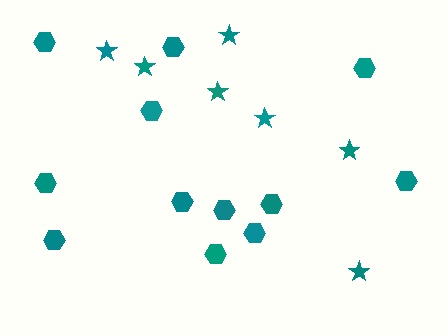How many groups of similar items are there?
There are 2 groups: one group of hexagons (12) and one group of stars (7).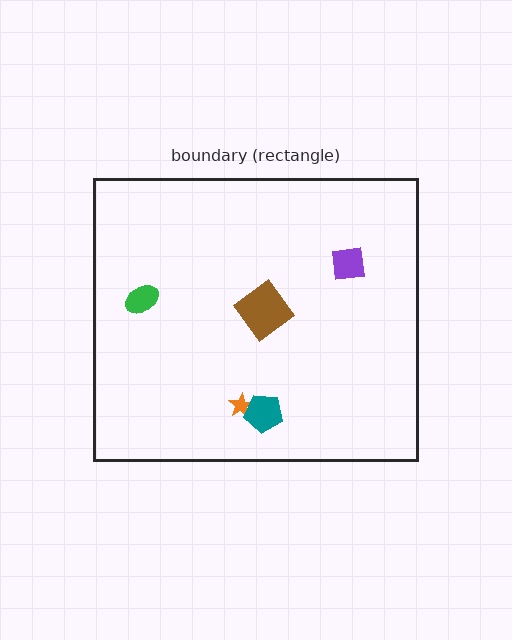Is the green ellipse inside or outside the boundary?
Inside.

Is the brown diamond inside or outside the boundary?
Inside.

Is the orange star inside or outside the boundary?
Inside.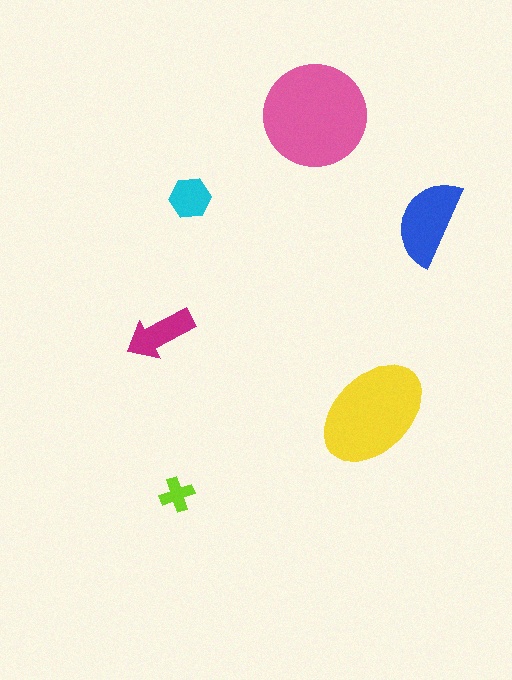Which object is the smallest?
The lime cross.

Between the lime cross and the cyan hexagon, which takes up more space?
The cyan hexagon.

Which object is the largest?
The pink circle.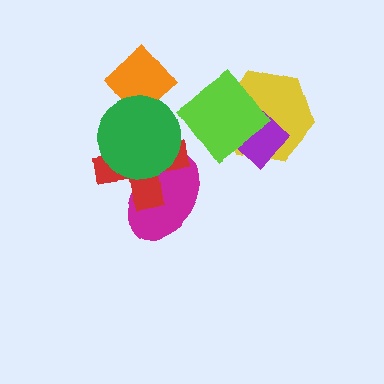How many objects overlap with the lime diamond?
2 objects overlap with the lime diamond.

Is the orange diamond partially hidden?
Yes, it is partially covered by another shape.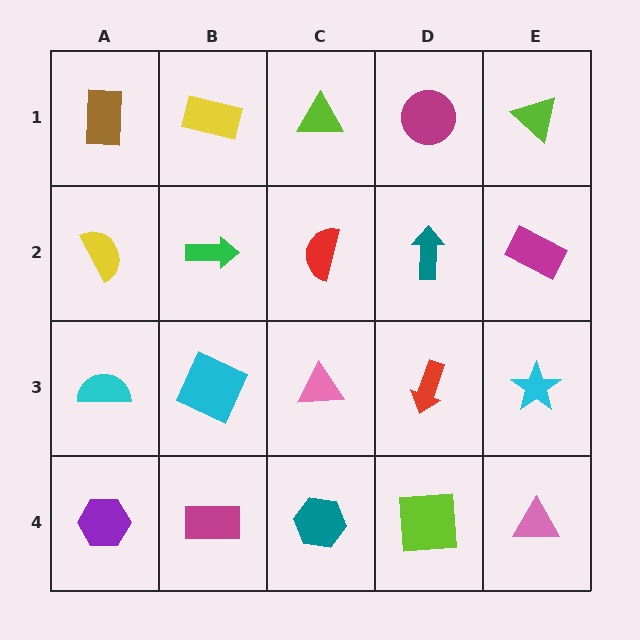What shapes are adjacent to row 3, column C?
A red semicircle (row 2, column C), a teal hexagon (row 4, column C), a cyan square (row 3, column B), a red arrow (row 3, column D).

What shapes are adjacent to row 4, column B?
A cyan square (row 3, column B), a purple hexagon (row 4, column A), a teal hexagon (row 4, column C).